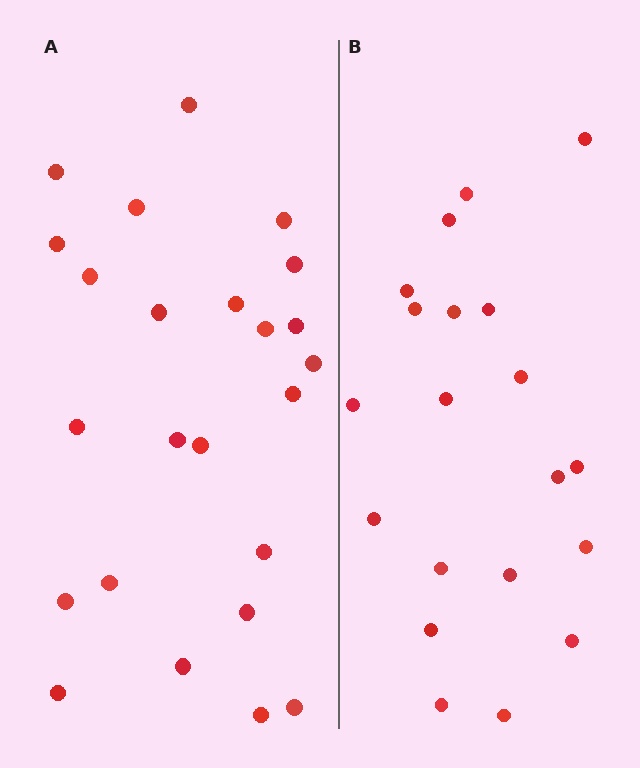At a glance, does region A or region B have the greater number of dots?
Region A (the left region) has more dots.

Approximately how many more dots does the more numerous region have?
Region A has about 4 more dots than region B.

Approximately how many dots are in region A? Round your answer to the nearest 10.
About 20 dots. (The exact count is 24, which rounds to 20.)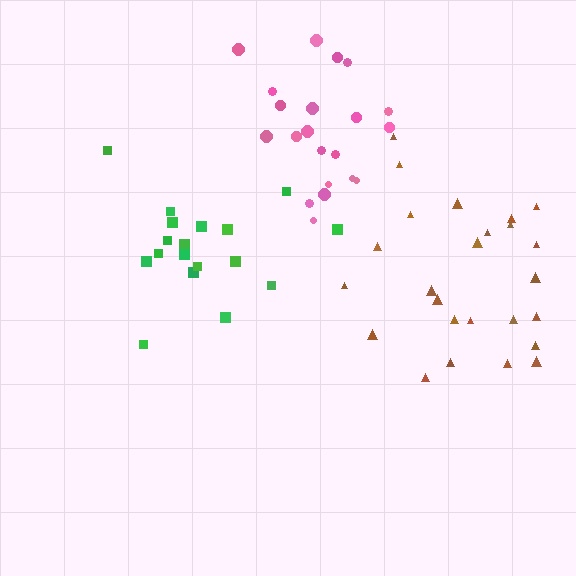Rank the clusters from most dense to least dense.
pink, green, brown.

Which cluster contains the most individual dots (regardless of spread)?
Brown (26).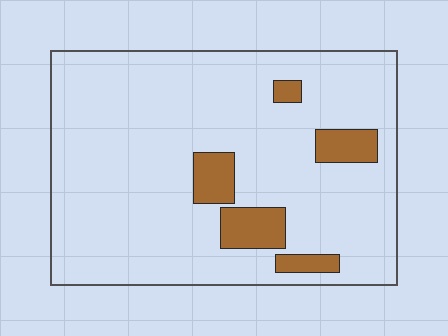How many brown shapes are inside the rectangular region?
5.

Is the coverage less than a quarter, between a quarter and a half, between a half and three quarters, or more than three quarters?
Less than a quarter.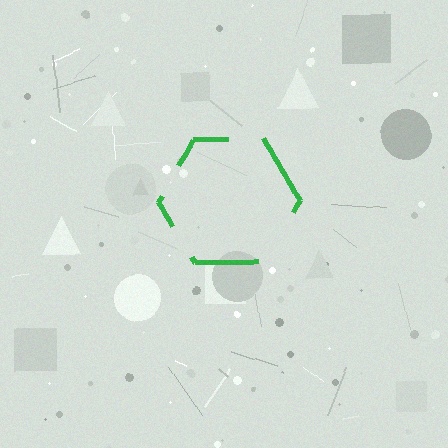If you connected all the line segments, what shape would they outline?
They would outline a hexagon.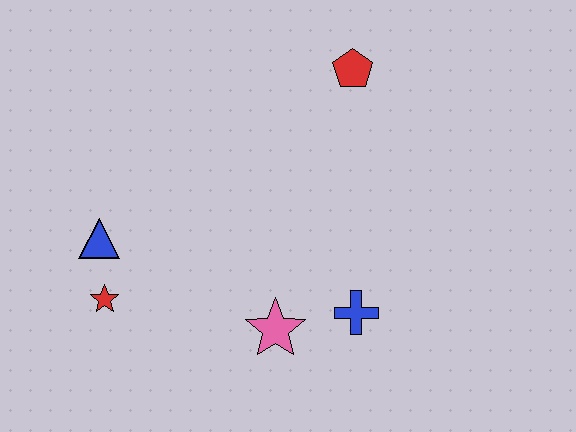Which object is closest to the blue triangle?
The red star is closest to the blue triangle.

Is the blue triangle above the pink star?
Yes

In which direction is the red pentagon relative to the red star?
The red pentagon is to the right of the red star.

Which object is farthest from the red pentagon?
The red star is farthest from the red pentagon.